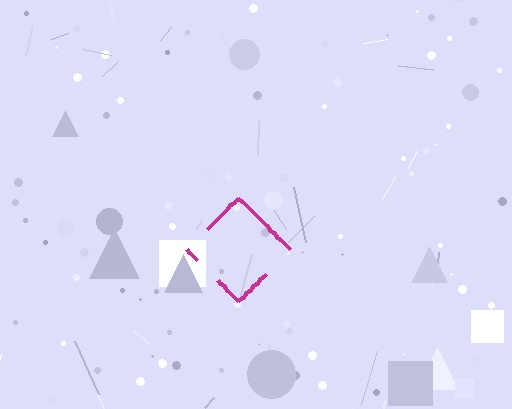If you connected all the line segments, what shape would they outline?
They would outline a diamond.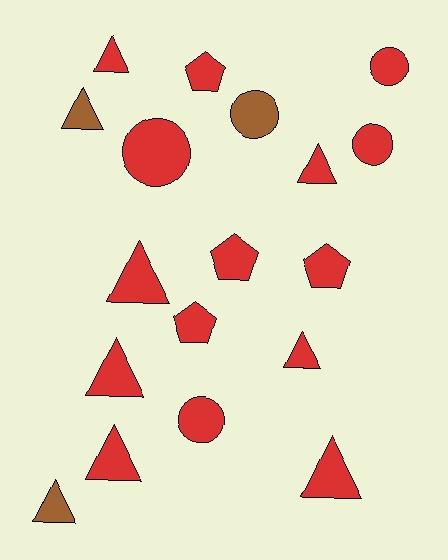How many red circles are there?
There are 4 red circles.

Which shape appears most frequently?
Triangle, with 9 objects.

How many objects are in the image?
There are 18 objects.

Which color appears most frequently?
Red, with 15 objects.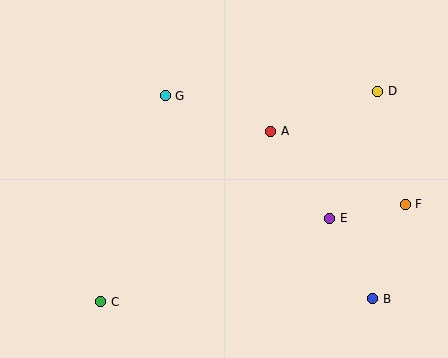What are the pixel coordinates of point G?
Point G is at (165, 96).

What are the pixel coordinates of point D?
Point D is at (378, 91).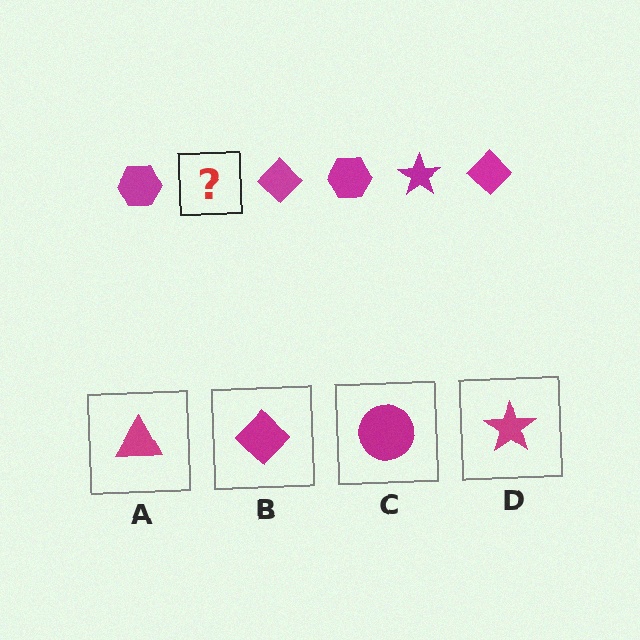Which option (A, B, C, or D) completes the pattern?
D.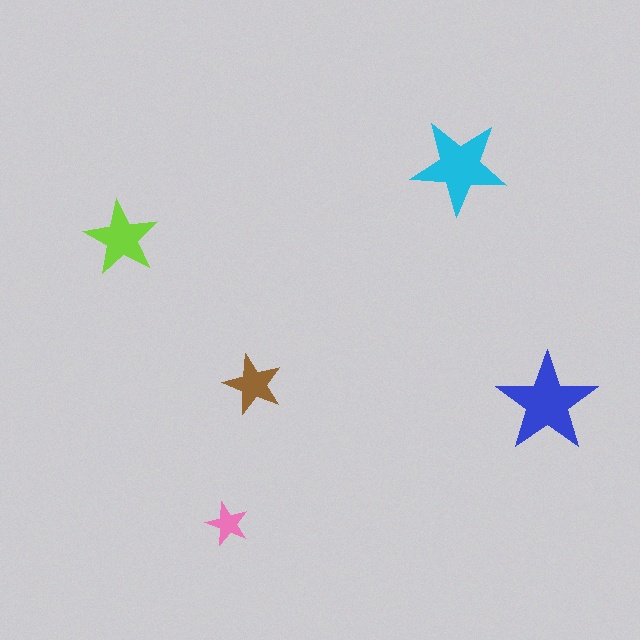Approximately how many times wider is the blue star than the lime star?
About 1.5 times wider.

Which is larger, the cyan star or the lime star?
The cyan one.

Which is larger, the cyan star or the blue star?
The blue one.